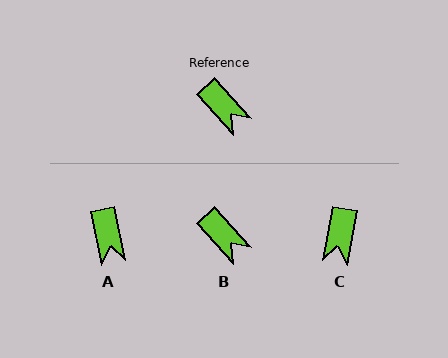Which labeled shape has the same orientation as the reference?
B.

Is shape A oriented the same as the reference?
No, it is off by about 31 degrees.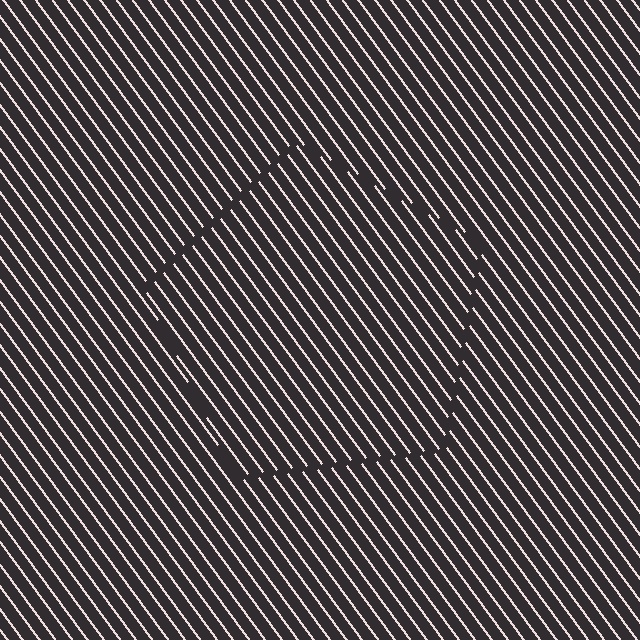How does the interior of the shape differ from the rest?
The interior of the shape contains the same grating, shifted by half a period — the contour is defined by the phase discontinuity where line-ends from the inner and outer gratings abut.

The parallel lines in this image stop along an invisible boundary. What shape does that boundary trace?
An illusory pentagon. The interior of the shape contains the same grating, shifted by half a period — the contour is defined by the phase discontinuity where line-ends from the inner and outer gratings abut.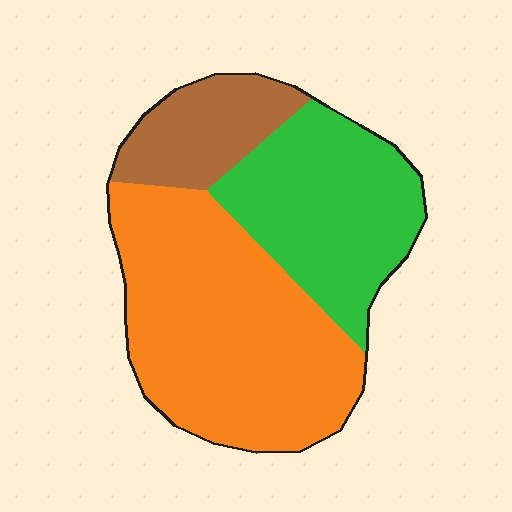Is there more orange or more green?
Orange.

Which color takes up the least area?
Brown, at roughly 15%.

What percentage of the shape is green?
Green takes up between a quarter and a half of the shape.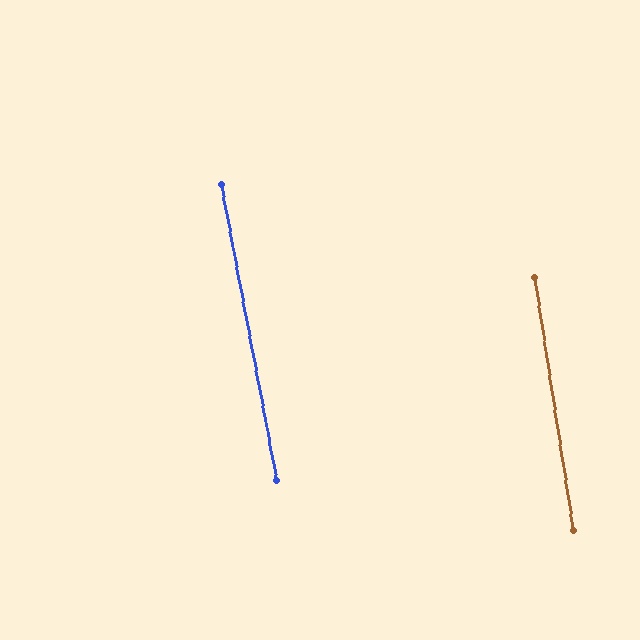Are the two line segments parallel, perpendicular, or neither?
Parallel — their directions differ by only 2.0°.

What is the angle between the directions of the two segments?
Approximately 2 degrees.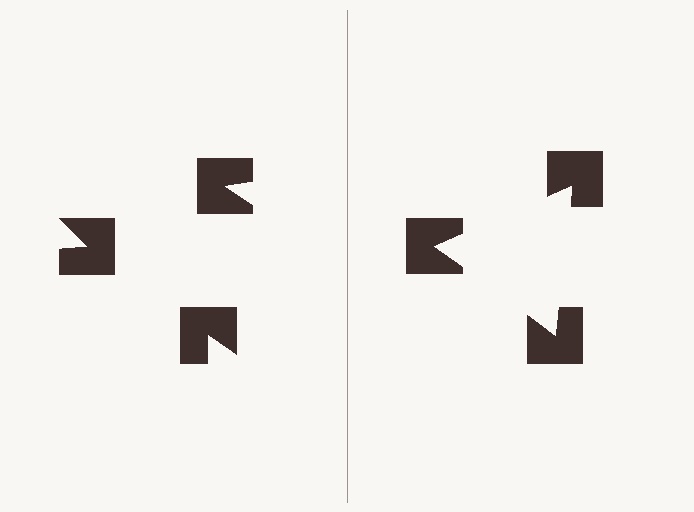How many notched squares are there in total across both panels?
6 — 3 on each side.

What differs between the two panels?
The notched squares are positioned identically on both sides; only the wedge orientations differ. On the right they align to a triangle; on the left they are misaligned.